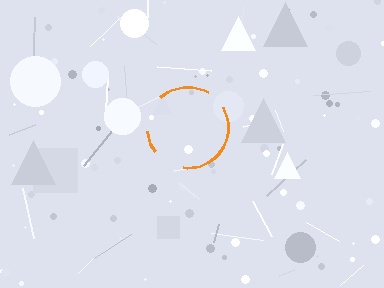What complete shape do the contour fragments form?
The contour fragments form a circle.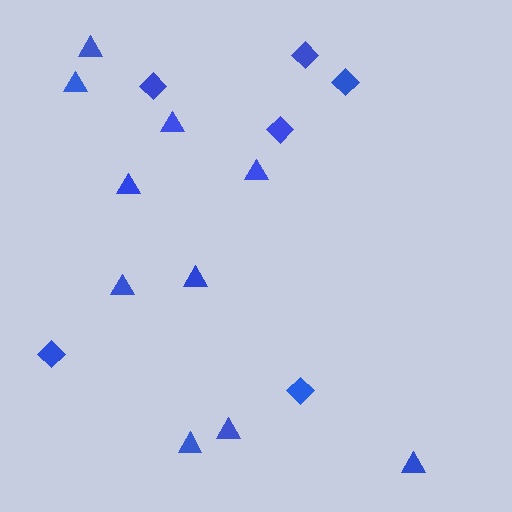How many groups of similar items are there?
There are 2 groups: one group of triangles (10) and one group of diamonds (6).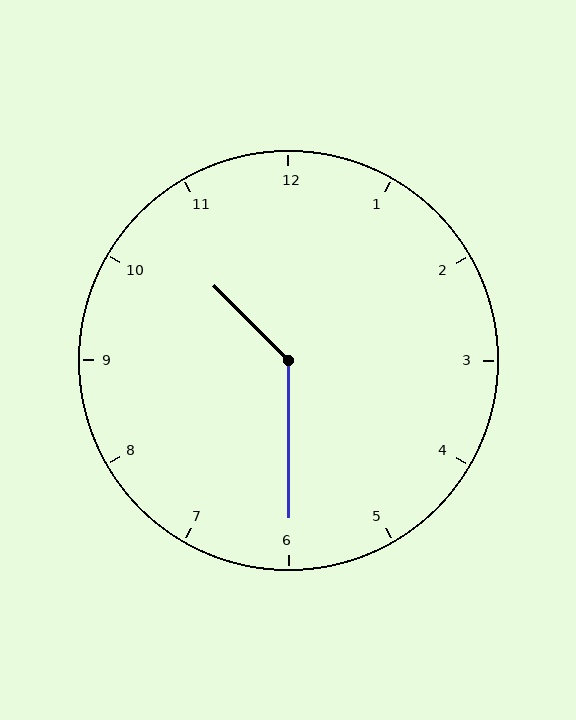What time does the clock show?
10:30.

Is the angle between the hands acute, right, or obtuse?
It is obtuse.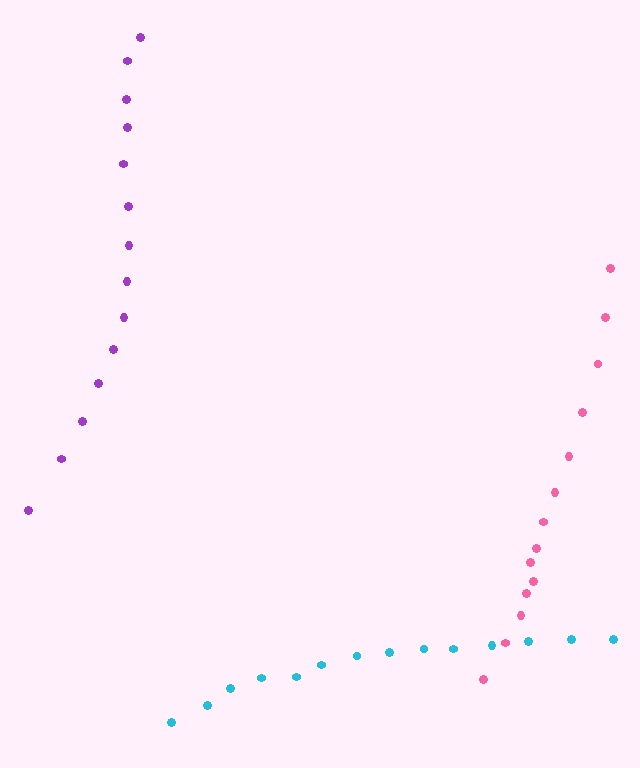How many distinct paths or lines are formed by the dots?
There are 3 distinct paths.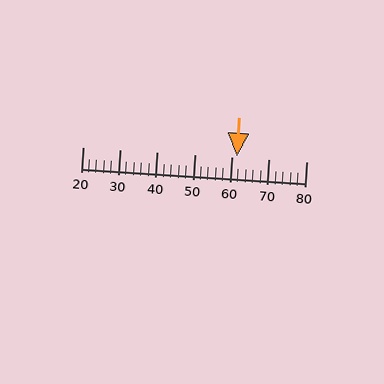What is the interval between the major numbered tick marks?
The major tick marks are spaced 10 units apart.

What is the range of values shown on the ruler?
The ruler shows values from 20 to 80.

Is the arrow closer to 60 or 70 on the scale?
The arrow is closer to 60.